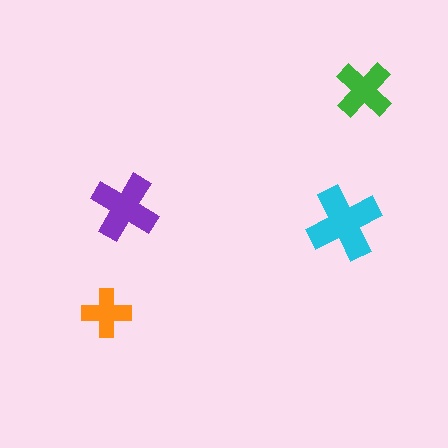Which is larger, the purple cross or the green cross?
The purple one.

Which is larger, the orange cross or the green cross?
The green one.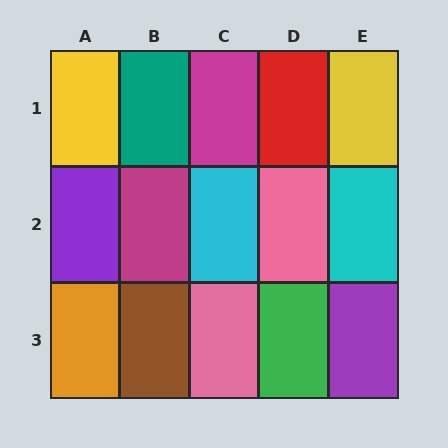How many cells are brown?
1 cell is brown.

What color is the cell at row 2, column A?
Purple.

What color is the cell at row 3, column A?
Orange.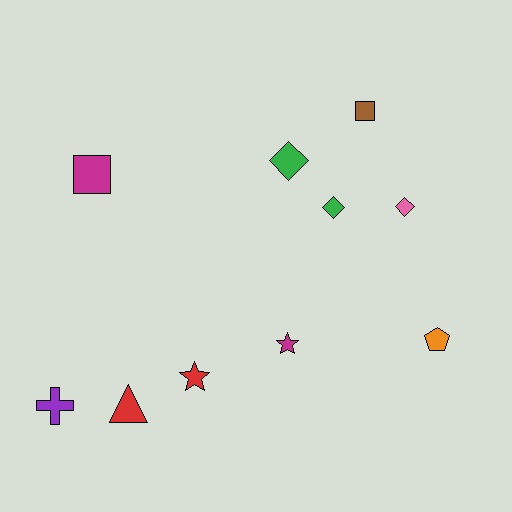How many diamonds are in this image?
There are 3 diamonds.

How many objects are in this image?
There are 10 objects.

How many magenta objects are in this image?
There are 2 magenta objects.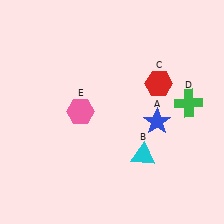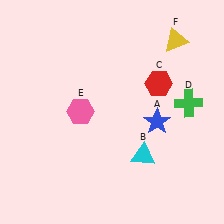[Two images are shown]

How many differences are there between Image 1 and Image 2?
There is 1 difference between the two images.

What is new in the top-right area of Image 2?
A yellow triangle (F) was added in the top-right area of Image 2.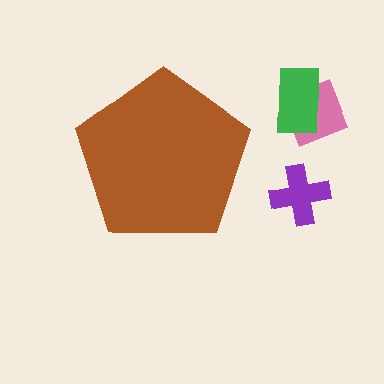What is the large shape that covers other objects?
A brown pentagon.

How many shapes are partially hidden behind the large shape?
0 shapes are partially hidden.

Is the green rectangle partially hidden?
No, the green rectangle is fully visible.